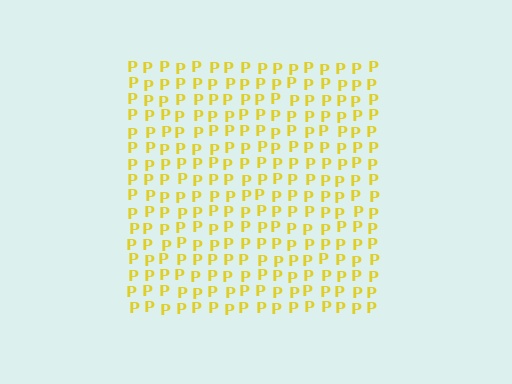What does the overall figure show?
The overall figure shows a square.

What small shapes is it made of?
It is made of small letter P's.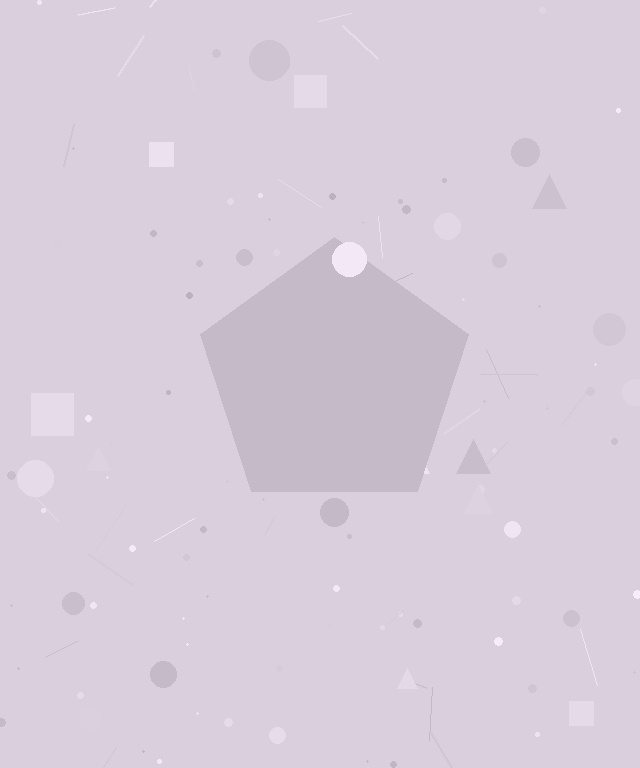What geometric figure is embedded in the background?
A pentagon is embedded in the background.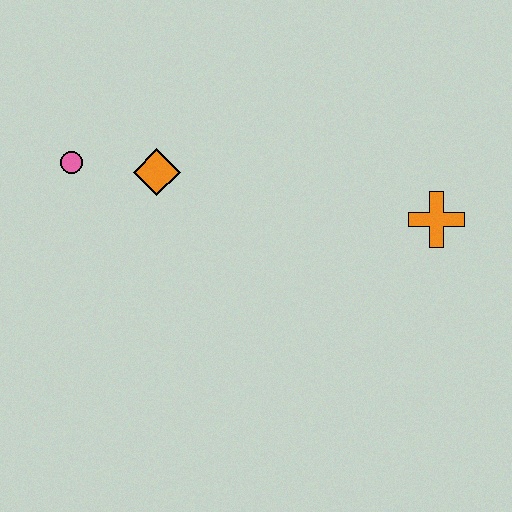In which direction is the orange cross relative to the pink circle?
The orange cross is to the right of the pink circle.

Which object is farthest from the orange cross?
The pink circle is farthest from the orange cross.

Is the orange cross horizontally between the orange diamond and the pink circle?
No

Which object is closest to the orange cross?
The orange diamond is closest to the orange cross.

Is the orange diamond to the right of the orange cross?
No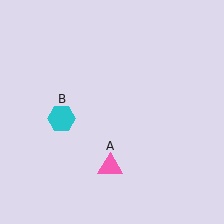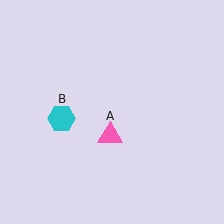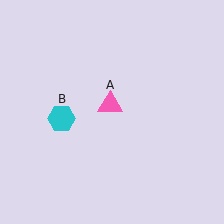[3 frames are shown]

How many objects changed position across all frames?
1 object changed position: pink triangle (object A).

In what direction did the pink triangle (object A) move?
The pink triangle (object A) moved up.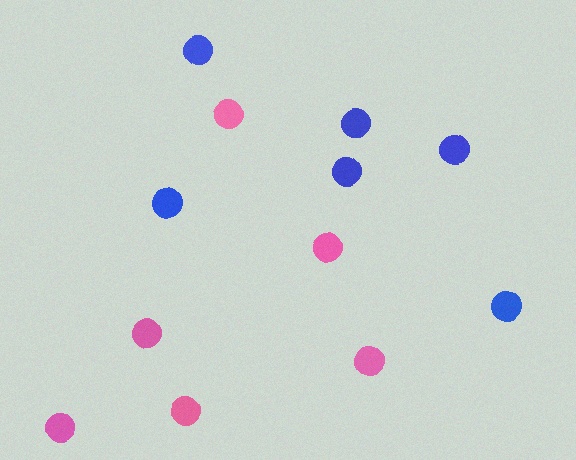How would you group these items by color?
There are 2 groups: one group of pink circles (6) and one group of blue circles (6).